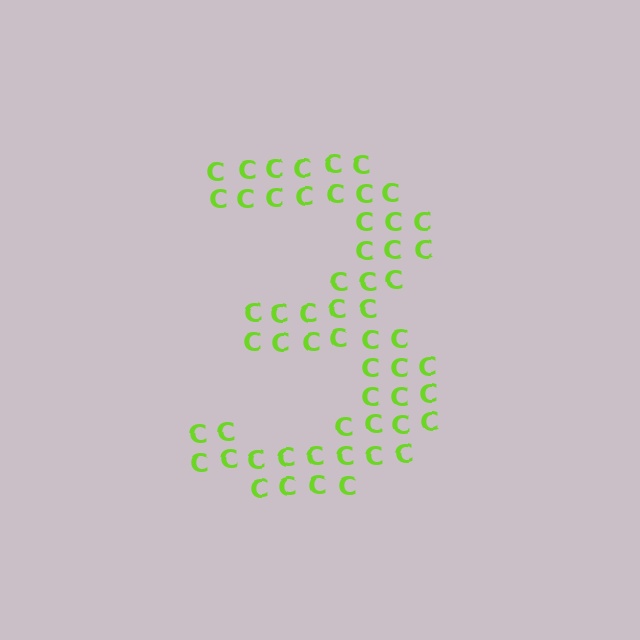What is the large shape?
The large shape is the digit 3.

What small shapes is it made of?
It is made of small letter C's.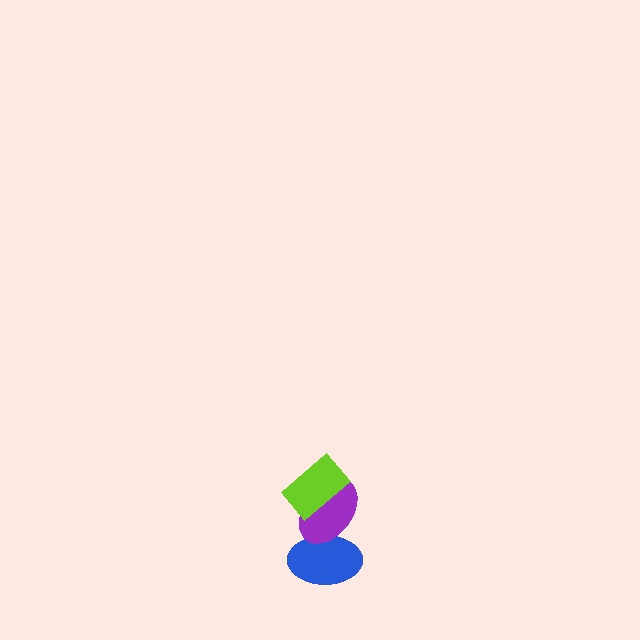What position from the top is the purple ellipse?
The purple ellipse is 2nd from the top.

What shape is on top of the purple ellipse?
The lime rectangle is on top of the purple ellipse.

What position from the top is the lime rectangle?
The lime rectangle is 1st from the top.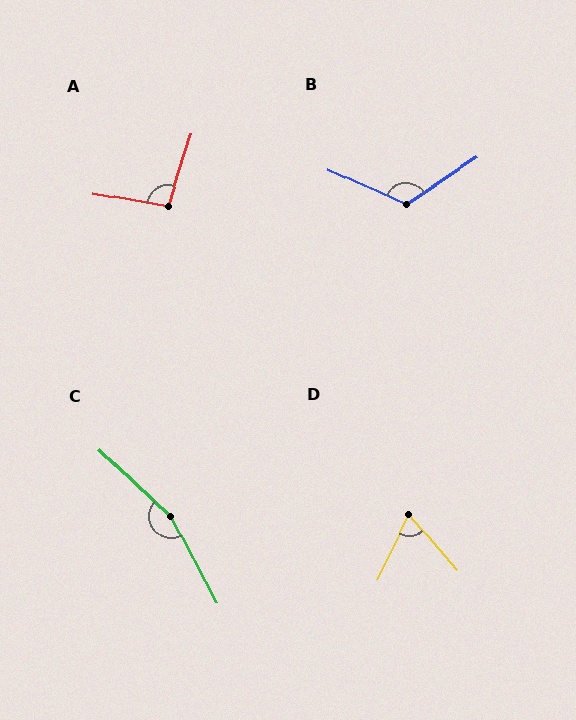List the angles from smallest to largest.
D (67°), A (97°), B (122°), C (161°).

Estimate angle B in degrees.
Approximately 122 degrees.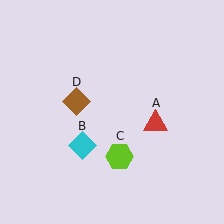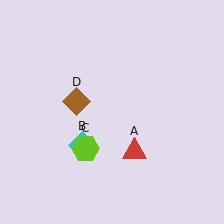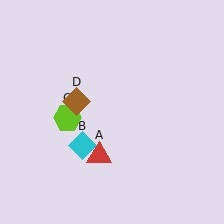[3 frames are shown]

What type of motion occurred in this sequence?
The red triangle (object A), lime hexagon (object C) rotated clockwise around the center of the scene.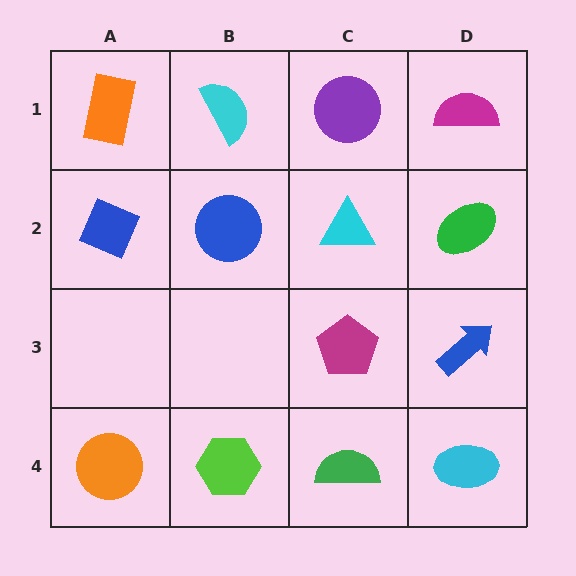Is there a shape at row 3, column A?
No, that cell is empty.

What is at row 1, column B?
A cyan semicircle.